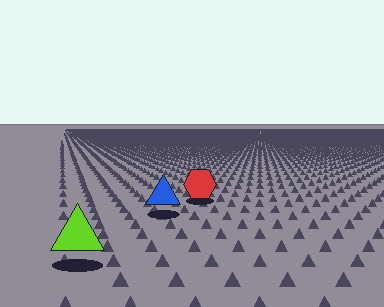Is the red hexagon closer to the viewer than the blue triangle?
No. The blue triangle is closer — you can tell from the texture gradient: the ground texture is coarser near it.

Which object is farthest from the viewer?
The red hexagon is farthest from the viewer. It appears smaller and the ground texture around it is denser.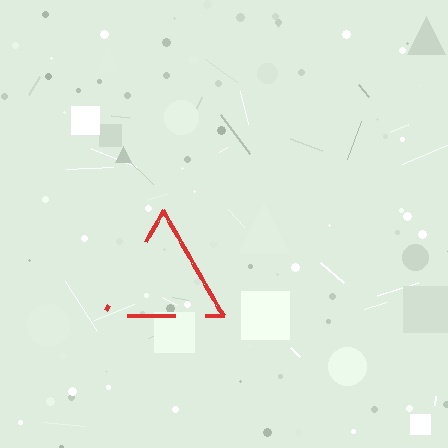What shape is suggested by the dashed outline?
The dashed outline suggests a triangle.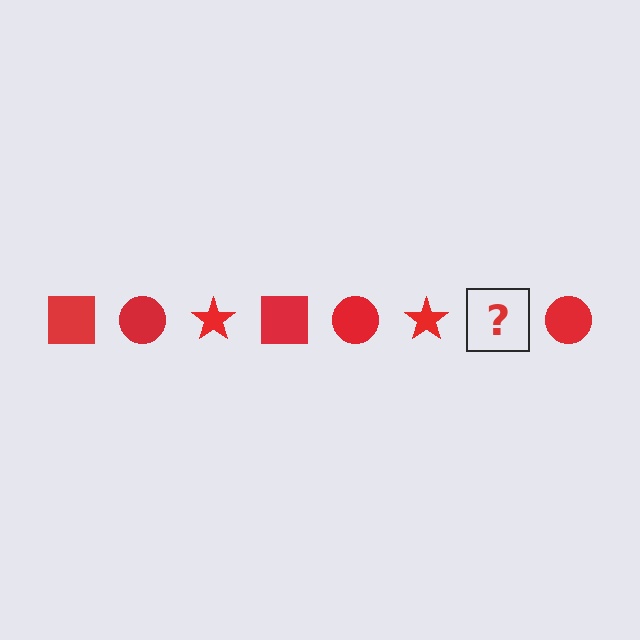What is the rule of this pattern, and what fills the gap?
The rule is that the pattern cycles through square, circle, star shapes in red. The gap should be filled with a red square.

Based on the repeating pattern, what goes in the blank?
The blank should be a red square.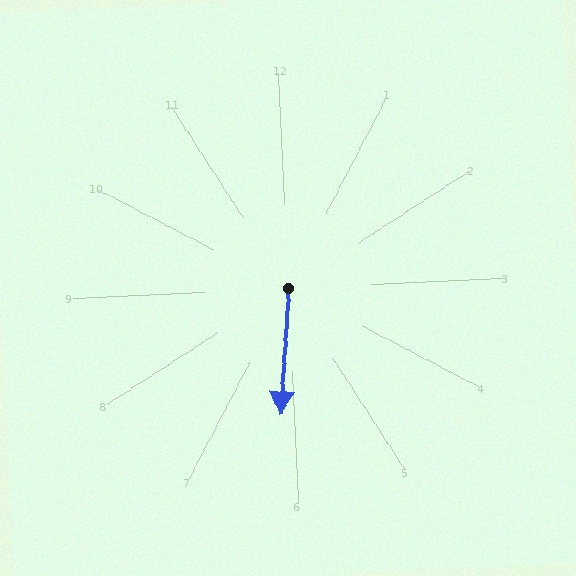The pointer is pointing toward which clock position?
Roughly 6 o'clock.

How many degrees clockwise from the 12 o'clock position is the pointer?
Approximately 186 degrees.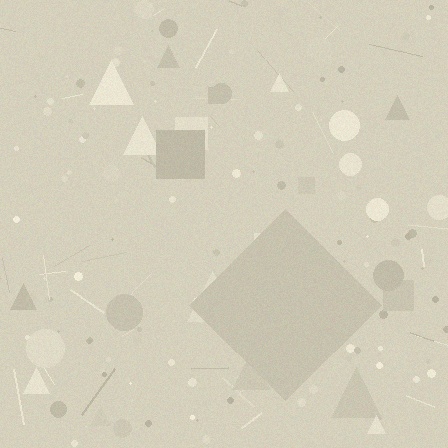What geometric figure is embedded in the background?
A diamond is embedded in the background.